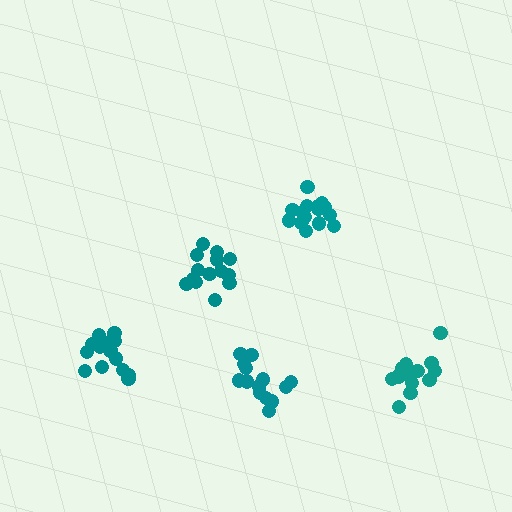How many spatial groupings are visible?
There are 5 spatial groupings.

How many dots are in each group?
Group 1: 16 dots, Group 2: 15 dots, Group 3: 14 dots, Group 4: 16 dots, Group 5: 14 dots (75 total).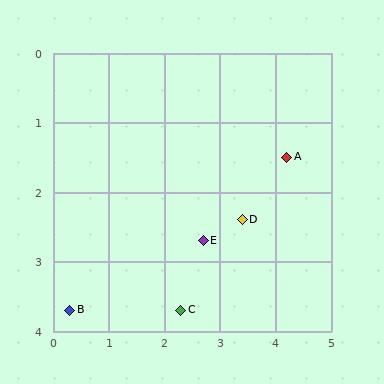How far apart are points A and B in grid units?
Points A and B are about 4.5 grid units apart.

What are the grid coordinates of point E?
Point E is at approximately (2.7, 2.7).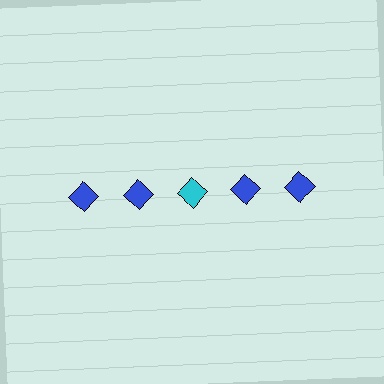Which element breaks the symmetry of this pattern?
The cyan diamond in the top row, center column breaks the symmetry. All other shapes are blue diamonds.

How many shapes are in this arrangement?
There are 5 shapes arranged in a grid pattern.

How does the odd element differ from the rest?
It has a different color: cyan instead of blue.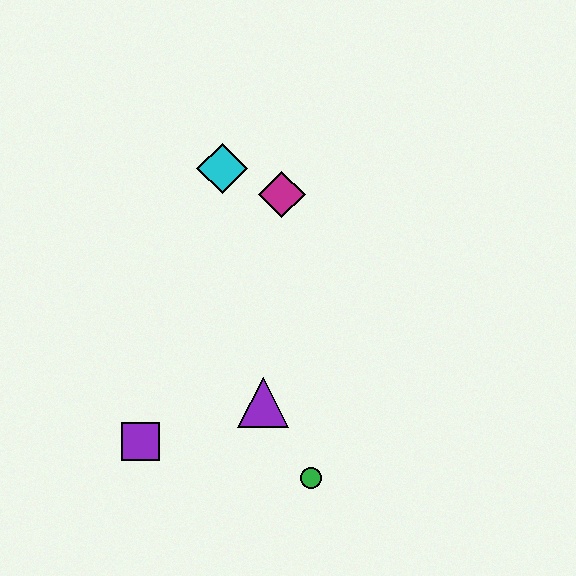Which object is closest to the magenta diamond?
The cyan diamond is closest to the magenta diamond.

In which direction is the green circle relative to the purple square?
The green circle is to the right of the purple square.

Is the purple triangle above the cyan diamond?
No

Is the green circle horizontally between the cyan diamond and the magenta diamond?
No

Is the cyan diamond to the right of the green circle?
No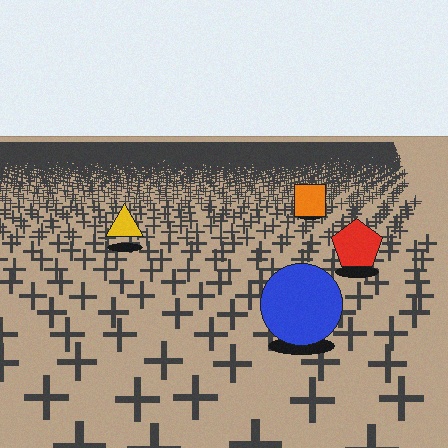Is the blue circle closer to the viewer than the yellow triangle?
Yes. The blue circle is closer — you can tell from the texture gradient: the ground texture is coarser near it.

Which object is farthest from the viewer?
The orange square is farthest from the viewer. It appears smaller and the ground texture around it is denser.